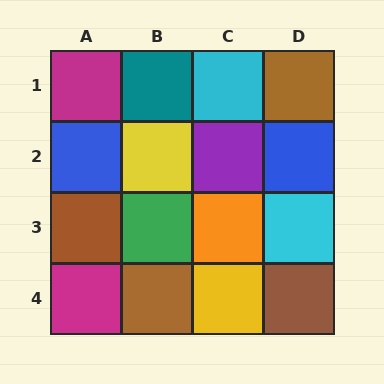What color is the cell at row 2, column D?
Blue.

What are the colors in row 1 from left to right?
Magenta, teal, cyan, brown.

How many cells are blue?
2 cells are blue.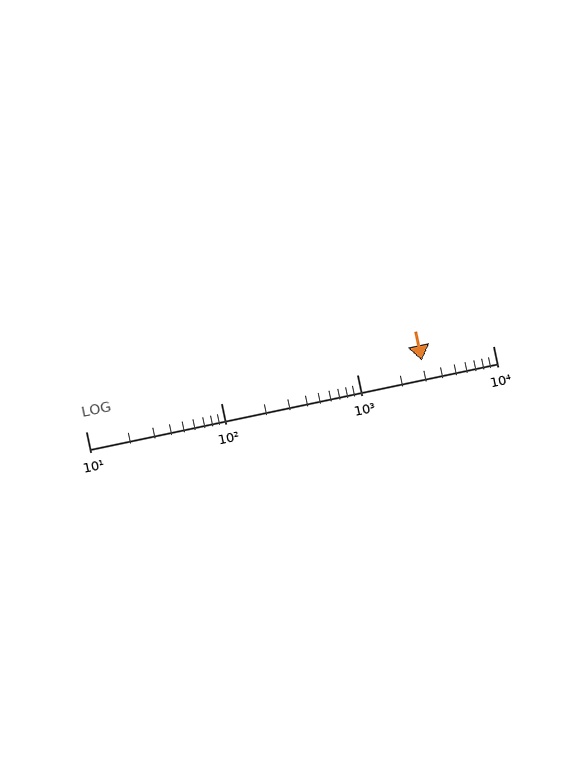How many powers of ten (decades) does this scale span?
The scale spans 3 decades, from 10 to 10000.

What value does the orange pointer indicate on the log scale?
The pointer indicates approximately 3000.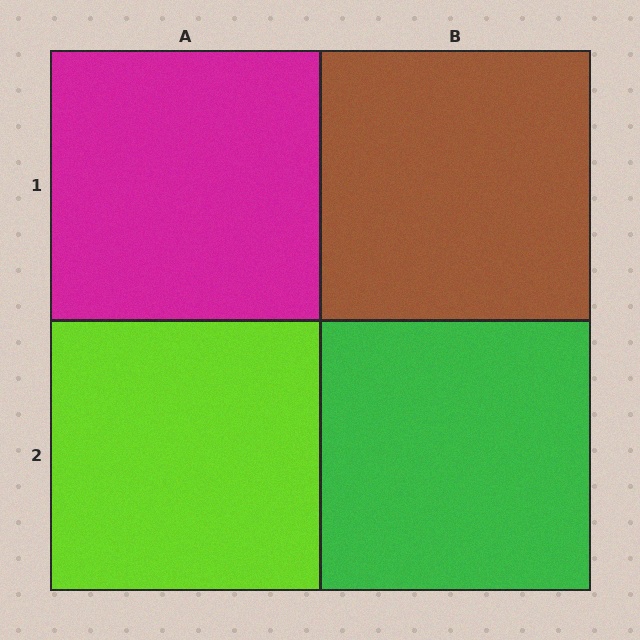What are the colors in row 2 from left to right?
Lime, green.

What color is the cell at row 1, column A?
Magenta.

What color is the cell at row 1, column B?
Brown.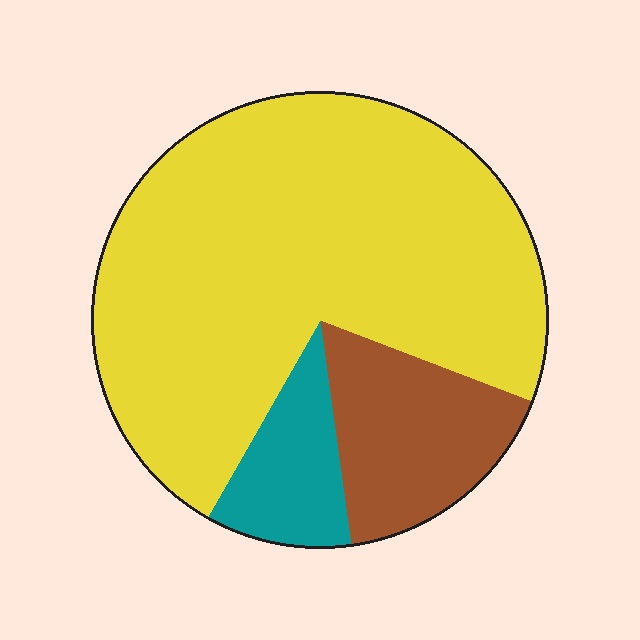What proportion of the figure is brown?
Brown covers about 15% of the figure.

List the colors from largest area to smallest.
From largest to smallest: yellow, brown, teal.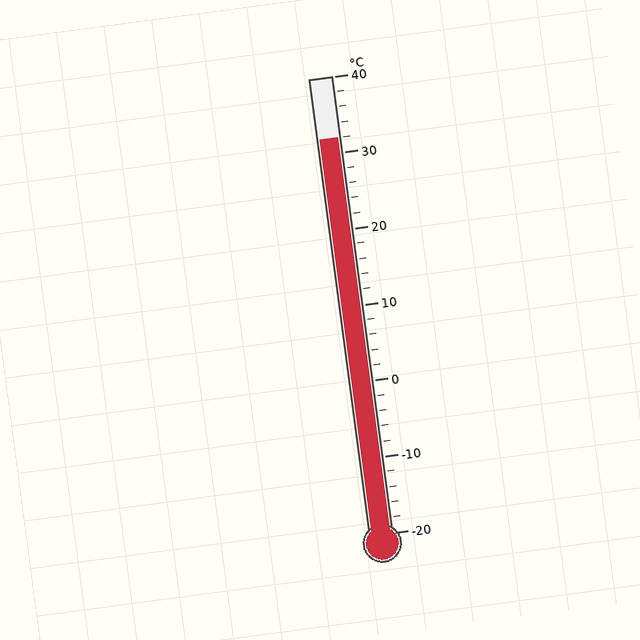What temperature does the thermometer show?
The thermometer shows approximately 32°C.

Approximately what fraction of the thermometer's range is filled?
The thermometer is filled to approximately 85% of its range.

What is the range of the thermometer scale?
The thermometer scale ranges from -20°C to 40°C.